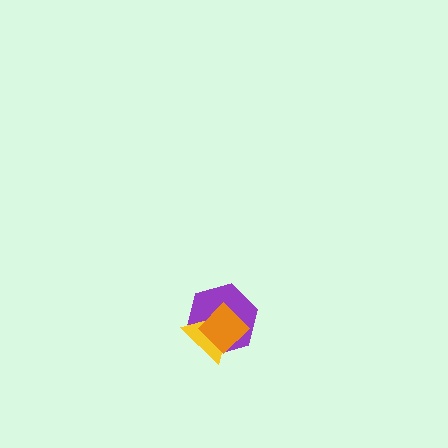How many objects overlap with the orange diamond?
2 objects overlap with the orange diamond.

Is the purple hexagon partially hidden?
Yes, it is partially covered by another shape.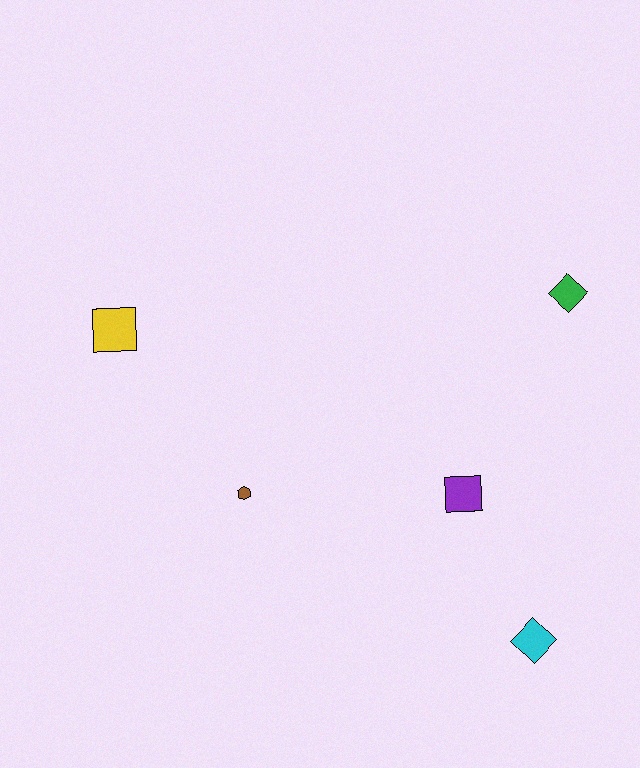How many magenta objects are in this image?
There are no magenta objects.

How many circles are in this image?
There are no circles.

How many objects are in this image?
There are 5 objects.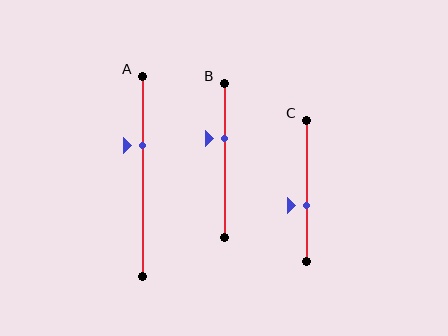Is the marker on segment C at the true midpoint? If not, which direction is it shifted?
No, the marker on segment C is shifted downward by about 10% of the segment length.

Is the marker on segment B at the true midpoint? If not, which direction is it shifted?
No, the marker on segment B is shifted upward by about 15% of the segment length.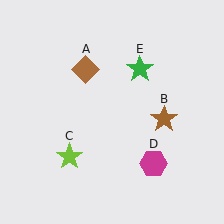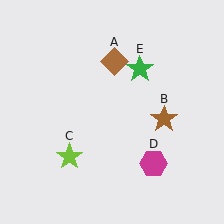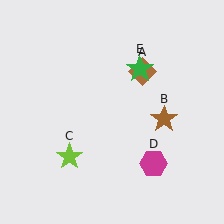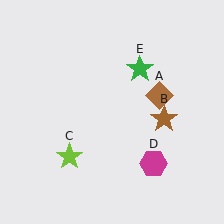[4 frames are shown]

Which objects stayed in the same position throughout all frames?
Brown star (object B) and lime star (object C) and magenta hexagon (object D) and green star (object E) remained stationary.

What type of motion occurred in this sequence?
The brown diamond (object A) rotated clockwise around the center of the scene.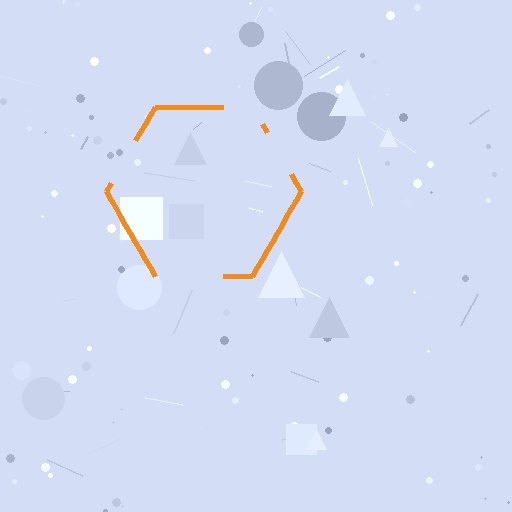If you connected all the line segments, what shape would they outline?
They would outline a hexagon.